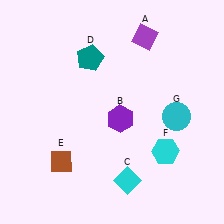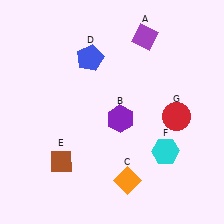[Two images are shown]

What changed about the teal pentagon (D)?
In Image 1, D is teal. In Image 2, it changed to blue.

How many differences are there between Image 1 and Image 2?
There are 3 differences between the two images.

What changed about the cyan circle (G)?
In Image 1, G is cyan. In Image 2, it changed to red.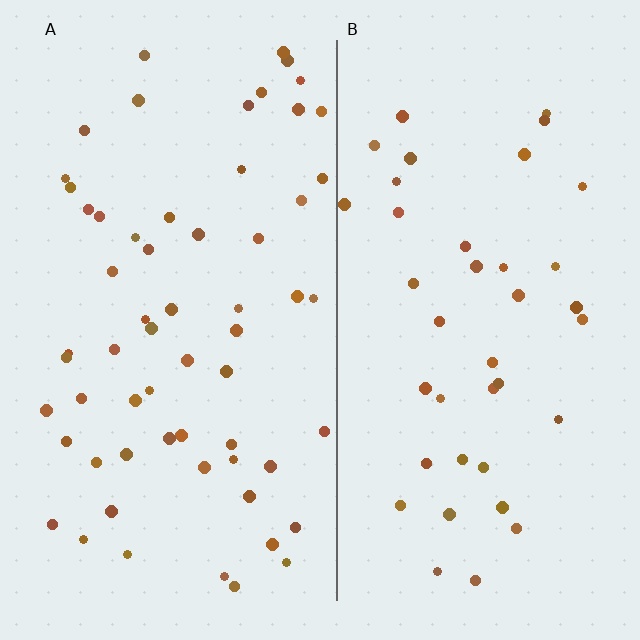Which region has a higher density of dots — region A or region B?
A (the left).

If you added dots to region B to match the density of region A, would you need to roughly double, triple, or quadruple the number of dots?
Approximately double.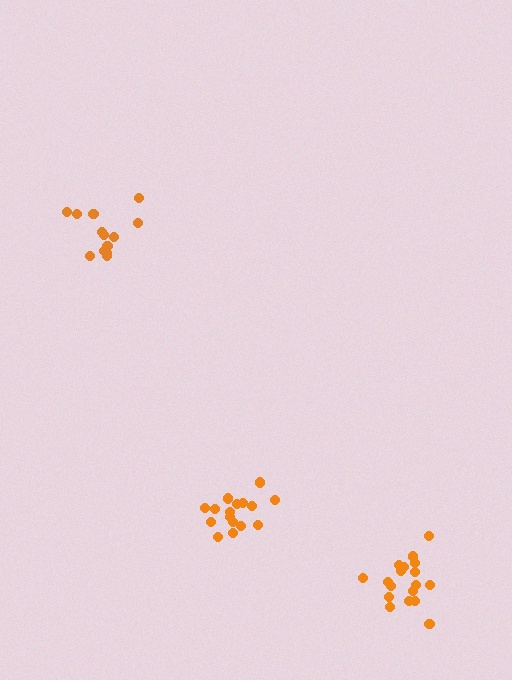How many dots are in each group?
Group 1: 13 dots, Group 2: 16 dots, Group 3: 18 dots (47 total).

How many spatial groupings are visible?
There are 3 spatial groupings.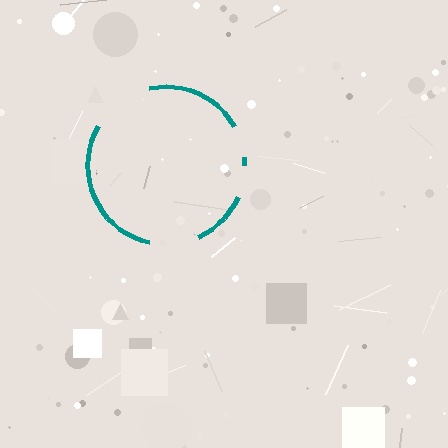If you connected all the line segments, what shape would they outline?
They would outline a circle.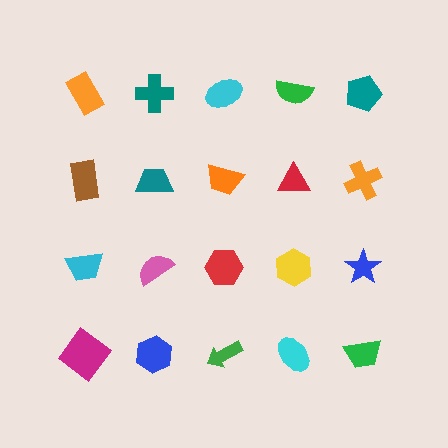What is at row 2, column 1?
A brown rectangle.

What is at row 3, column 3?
A red hexagon.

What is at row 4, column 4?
A cyan ellipse.